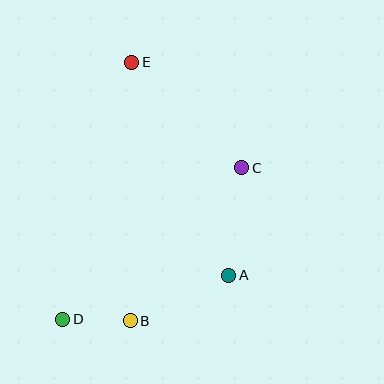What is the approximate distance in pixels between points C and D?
The distance between C and D is approximately 235 pixels.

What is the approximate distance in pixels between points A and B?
The distance between A and B is approximately 109 pixels.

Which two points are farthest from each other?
Points D and E are farthest from each other.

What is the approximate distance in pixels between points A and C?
The distance between A and C is approximately 108 pixels.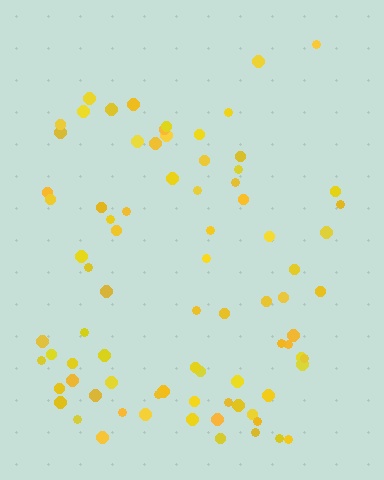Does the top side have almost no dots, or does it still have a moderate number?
Still a moderate number, just noticeably fewer than the bottom.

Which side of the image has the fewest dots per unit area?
The top.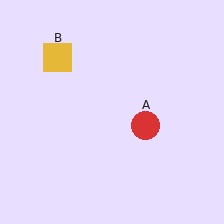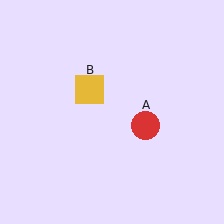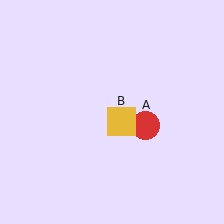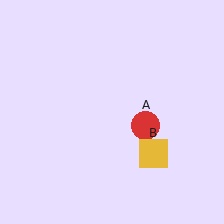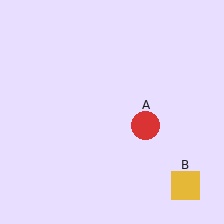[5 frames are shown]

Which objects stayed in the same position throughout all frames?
Red circle (object A) remained stationary.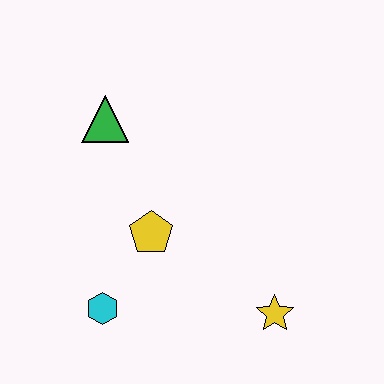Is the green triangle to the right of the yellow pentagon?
No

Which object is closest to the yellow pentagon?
The cyan hexagon is closest to the yellow pentagon.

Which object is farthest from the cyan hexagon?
The green triangle is farthest from the cyan hexagon.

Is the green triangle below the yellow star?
No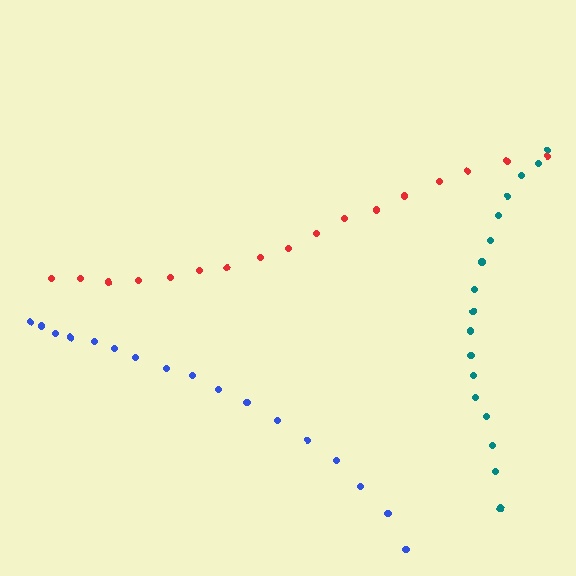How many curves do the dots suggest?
There are 3 distinct paths.